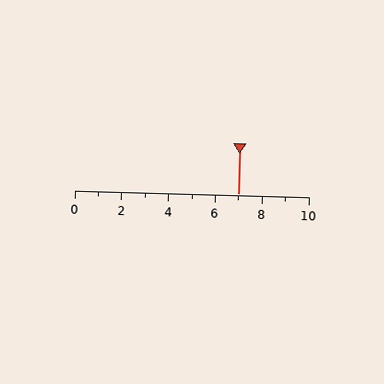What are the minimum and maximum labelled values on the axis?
The axis runs from 0 to 10.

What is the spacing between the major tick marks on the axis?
The major ticks are spaced 2 apart.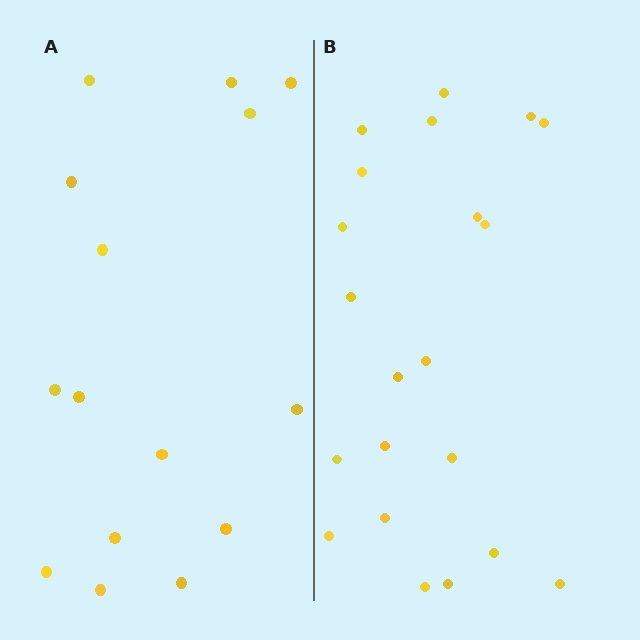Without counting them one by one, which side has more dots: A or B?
Region B (the right region) has more dots.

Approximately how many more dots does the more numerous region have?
Region B has about 6 more dots than region A.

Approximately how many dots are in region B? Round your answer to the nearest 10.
About 20 dots. (The exact count is 21, which rounds to 20.)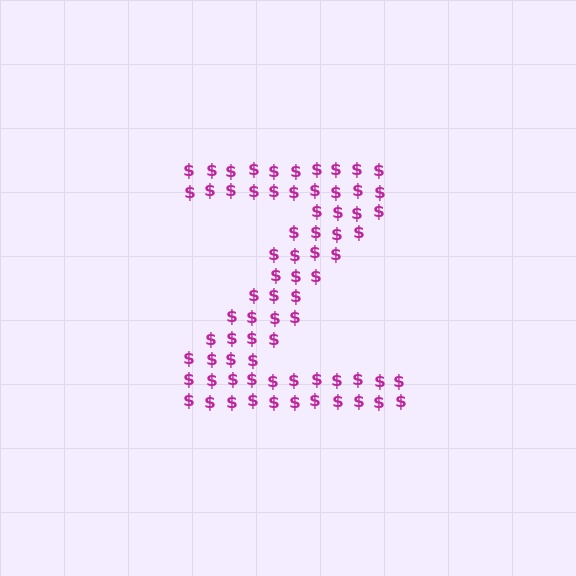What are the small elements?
The small elements are dollar signs.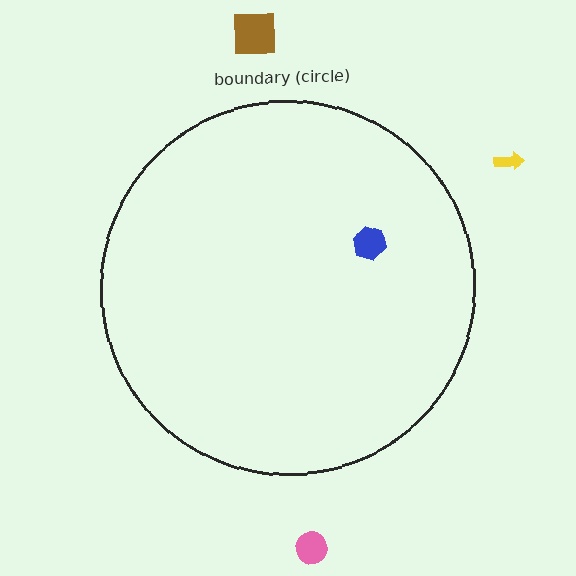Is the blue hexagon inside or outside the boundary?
Inside.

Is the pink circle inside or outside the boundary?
Outside.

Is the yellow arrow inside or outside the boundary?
Outside.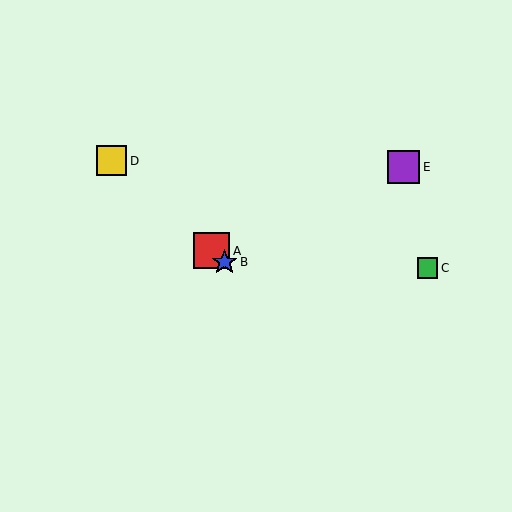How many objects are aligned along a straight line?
3 objects (A, B, D) are aligned along a straight line.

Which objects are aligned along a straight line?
Objects A, B, D are aligned along a straight line.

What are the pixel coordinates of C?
Object C is at (428, 268).